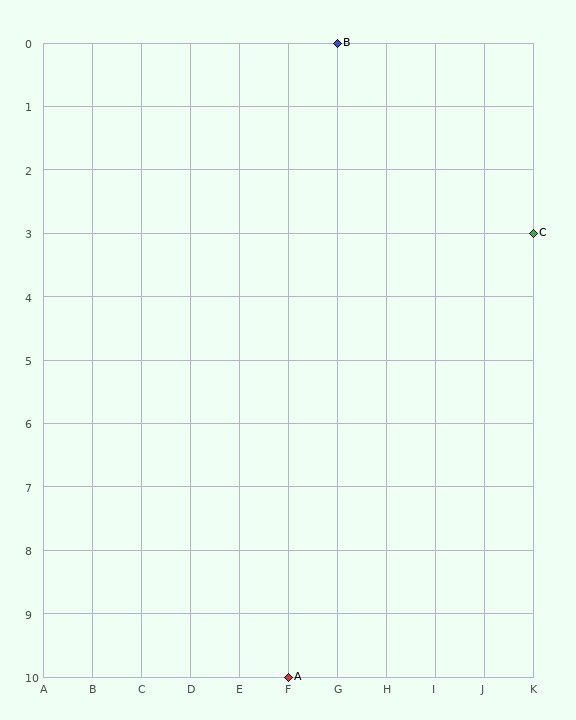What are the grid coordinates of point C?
Point C is at grid coordinates (K, 3).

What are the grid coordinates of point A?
Point A is at grid coordinates (F, 10).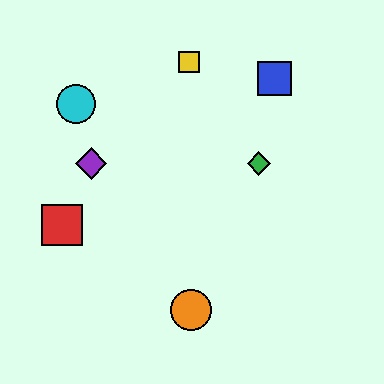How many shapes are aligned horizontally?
2 shapes (the green diamond, the purple diamond) are aligned horizontally.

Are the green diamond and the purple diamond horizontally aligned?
Yes, both are at y≈163.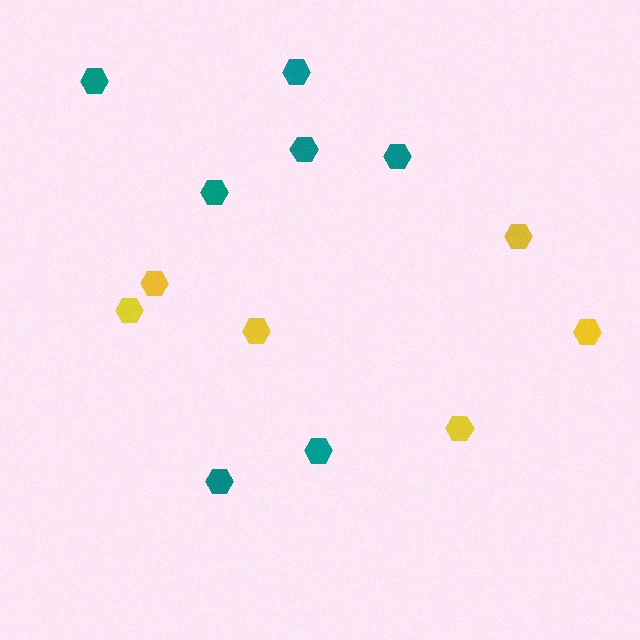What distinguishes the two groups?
There are 2 groups: one group of yellow hexagons (6) and one group of teal hexagons (7).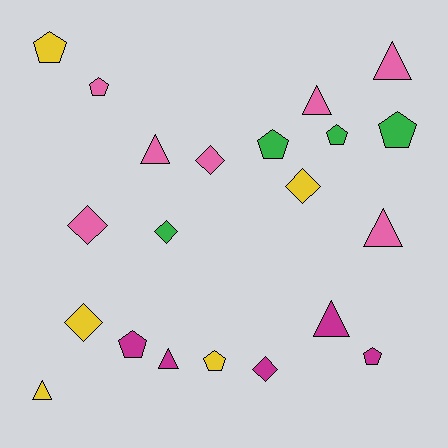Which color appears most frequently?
Pink, with 7 objects.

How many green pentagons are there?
There are 3 green pentagons.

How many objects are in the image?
There are 21 objects.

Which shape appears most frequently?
Pentagon, with 8 objects.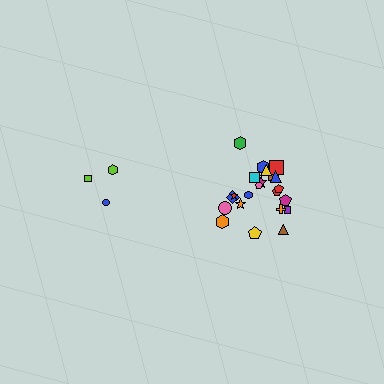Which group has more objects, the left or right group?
The right group.